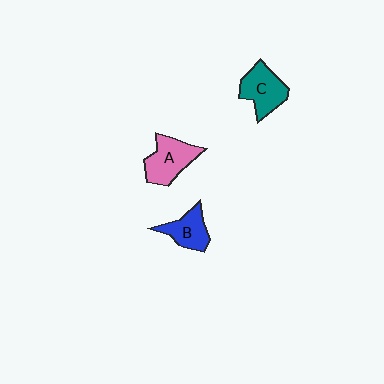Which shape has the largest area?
Shape A (pink).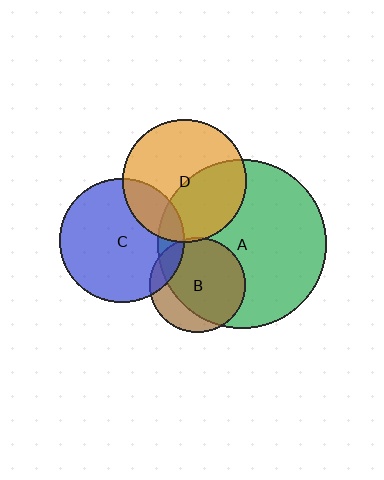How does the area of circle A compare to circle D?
Approximately 1.9 times.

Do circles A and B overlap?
Yes.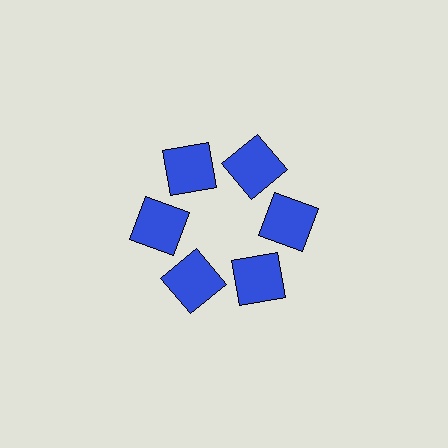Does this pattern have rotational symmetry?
Yes, this pattern has 6-fold rotational symmetry. It looks the same after rotating 60 degrees around the center.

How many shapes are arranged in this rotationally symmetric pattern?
There are 6 shapes, arranged in 6 groups of 1.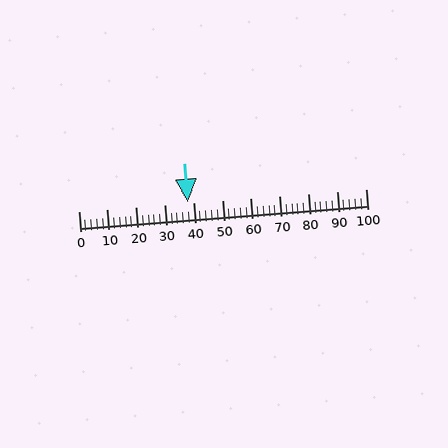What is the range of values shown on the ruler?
The ruler shows values from 0 to 100.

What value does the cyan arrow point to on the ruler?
The cyan arrow points to approximately 38.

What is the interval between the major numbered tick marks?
The major tick marks are spaced 10 units apart.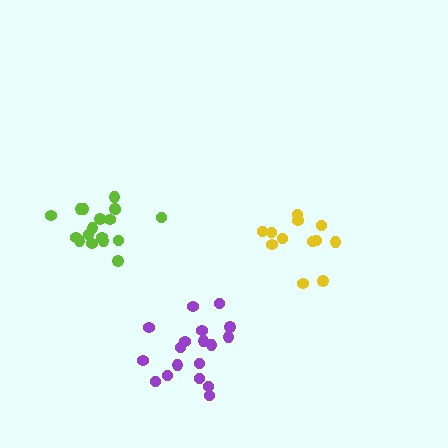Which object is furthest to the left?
The lime cluster is leftmost.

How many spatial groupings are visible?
There are 3 spatial groupings.